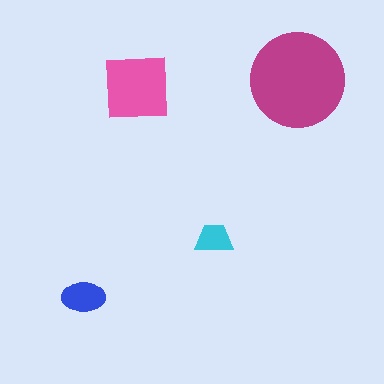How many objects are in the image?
There are 4 objects in the image.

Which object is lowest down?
The blue ellipse is bottommost.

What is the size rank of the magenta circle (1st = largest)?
1st.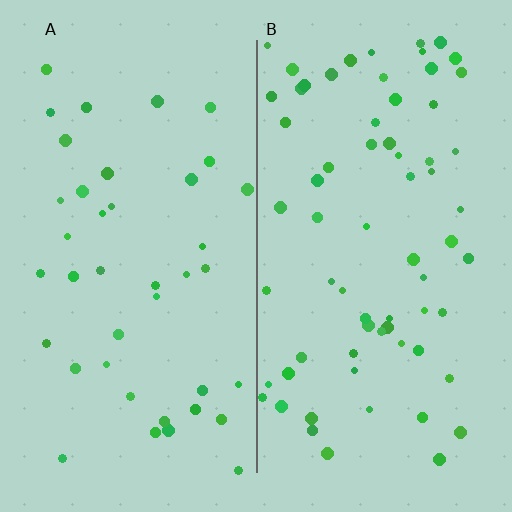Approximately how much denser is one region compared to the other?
Approximately 1.7× — region B over region A.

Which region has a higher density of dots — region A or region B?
B (the right).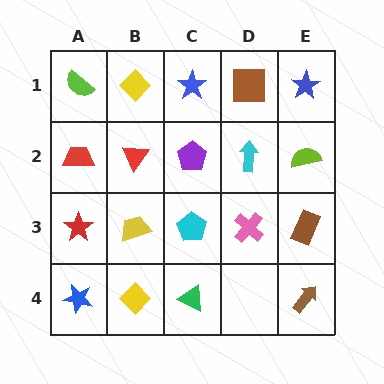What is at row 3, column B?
A yellow trapezoid.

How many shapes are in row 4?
4 shapes.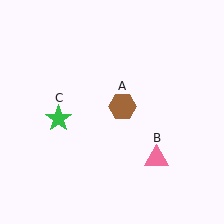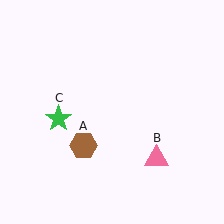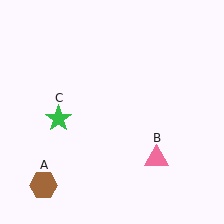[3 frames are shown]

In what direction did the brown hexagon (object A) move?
The brown hexagon (object A) moved down and to the left.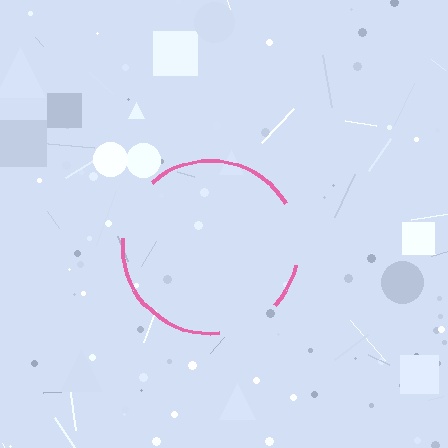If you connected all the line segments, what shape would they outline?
They would outline a circle.